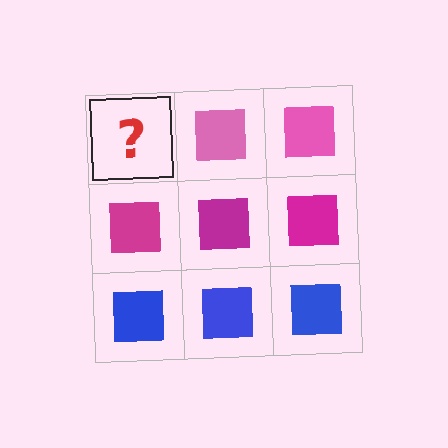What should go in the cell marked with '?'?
The missing cell should contain a pink square.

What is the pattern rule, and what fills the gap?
The rule is that each row has a consistent color. The gap should be filled with a pink square.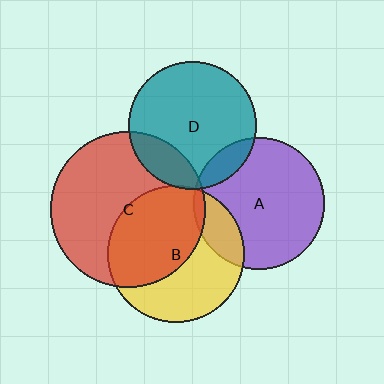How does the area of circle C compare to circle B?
Approximately 1.3 times.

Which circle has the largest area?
Circle C (red).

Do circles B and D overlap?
Yes.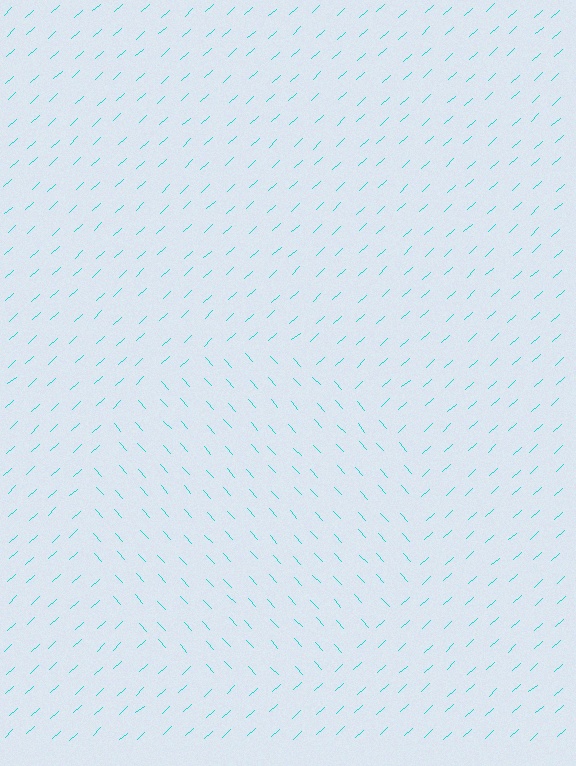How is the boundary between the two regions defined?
The boundary is defined purely by a change in line orientation (approximately 90 degrees difference). All lines are the same color and thickness.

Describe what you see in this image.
The image is filled with small cyan line segments. A circle region in the image has lines oriented differently from the surrounding lines, creating a visible texture boundary.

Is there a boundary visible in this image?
Yes, there is a texture boundary formed by a change in line orientation.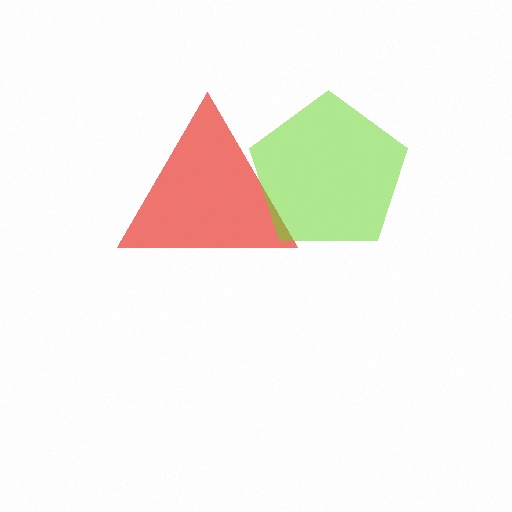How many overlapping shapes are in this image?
There are 2 overlapping shapes in the image.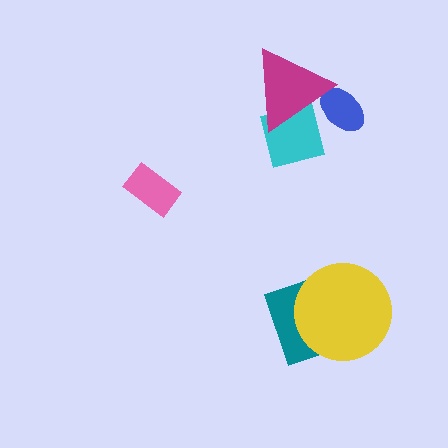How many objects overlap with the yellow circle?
1 object overlaps with the yellow circle.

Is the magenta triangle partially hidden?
No, no other shape covers it.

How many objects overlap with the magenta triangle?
2 objects overlap with the magenta triangle.